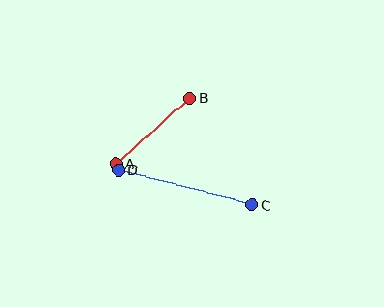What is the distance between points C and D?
The distance is approximately 138 pixels.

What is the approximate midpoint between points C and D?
The midpoint is at approximately (185, 187) pixels.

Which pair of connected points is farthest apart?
Points C and D are farthest apart.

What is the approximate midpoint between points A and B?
The midpoint is at approximately (153, 131) pixels.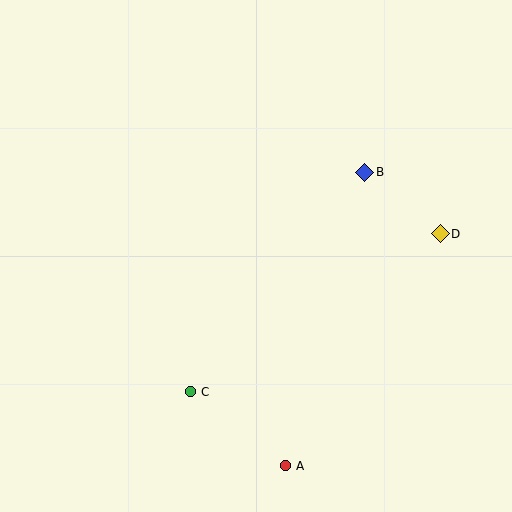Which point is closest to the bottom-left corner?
Point C is closest to the bottom-left corner.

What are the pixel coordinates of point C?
Point C is at (190, 392).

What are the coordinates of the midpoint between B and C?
The midpoint between B and C is at (278, 282).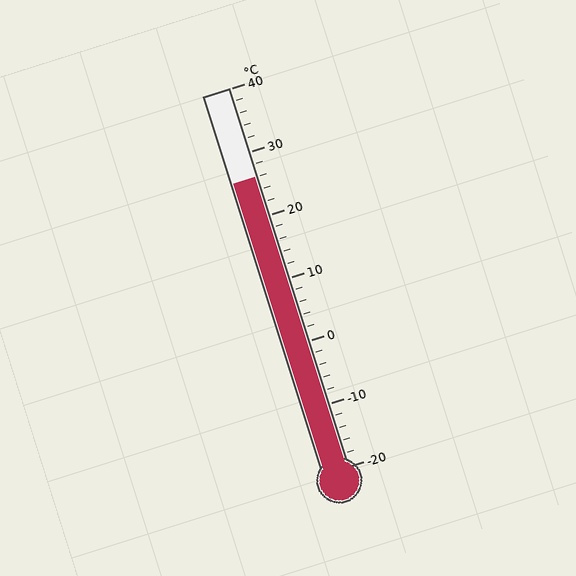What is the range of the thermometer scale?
The thermometer scale ranges from -20°C to 40°C.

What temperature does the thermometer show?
The thermometer shows approximately 26°C.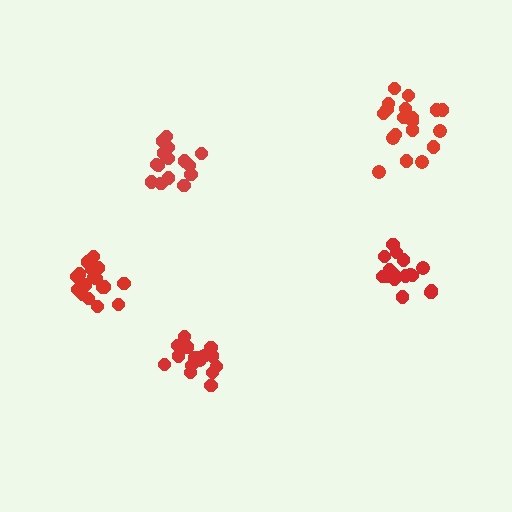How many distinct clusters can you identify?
There are 5 distinct clusters.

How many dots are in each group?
Group 1: 15 dots, Group 2: 19 dots, Group 3: 17 dots, Group 4: 18 dots, Group 5: 18 dots (87 total).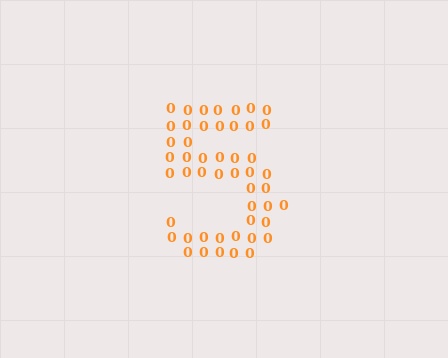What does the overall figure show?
The overall figure shows the digit 5.